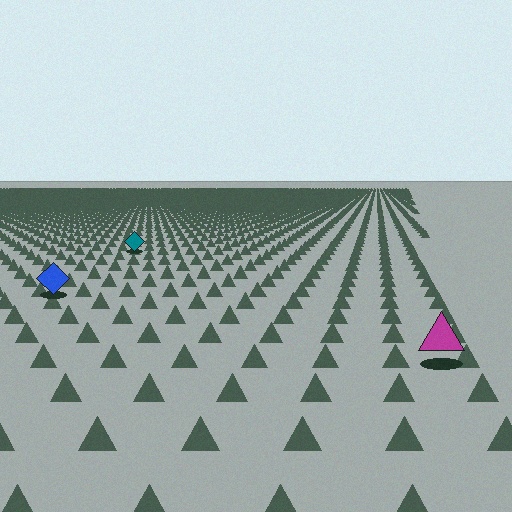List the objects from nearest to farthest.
From nearest to farthest: the magenta triangle, the blue diamond, the teal diamond.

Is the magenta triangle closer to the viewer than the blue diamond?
Yes. The magenta triangle is closer — you can tell from the texture gradient: the ground texture is coarser near it.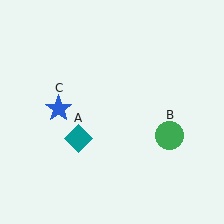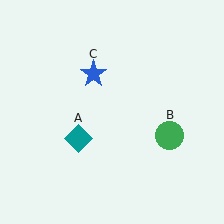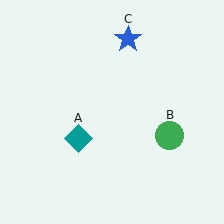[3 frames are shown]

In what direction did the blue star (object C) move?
The blue star (object C) moved up and to the right.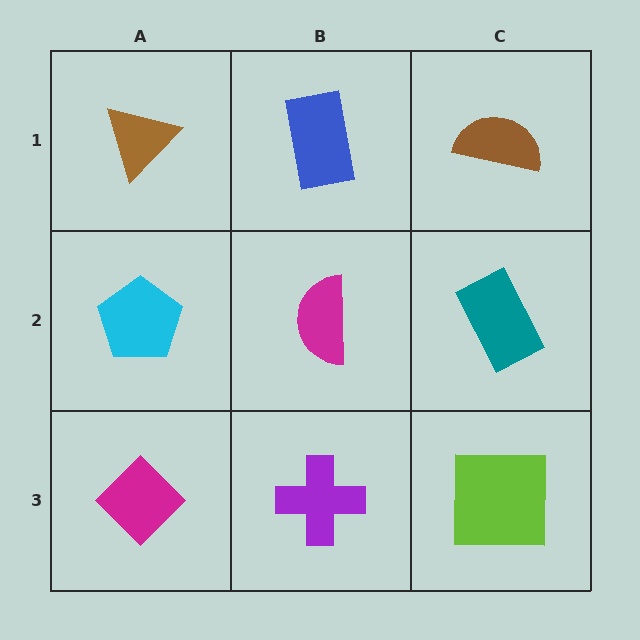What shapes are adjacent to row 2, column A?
A brown triangle (row 1, column A), a magenta diamond (row 3, column A), a magenta semicircle (row 2, column B).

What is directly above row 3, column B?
A magenta semicircle.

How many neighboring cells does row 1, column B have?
3.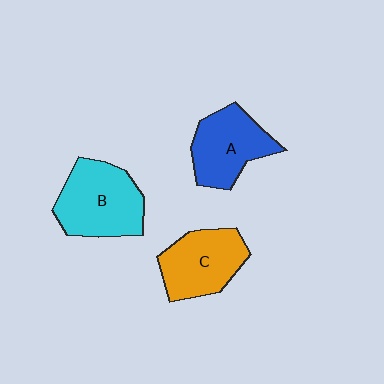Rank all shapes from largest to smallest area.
From largest to smallest: B (cyan), A (blue), C (orange).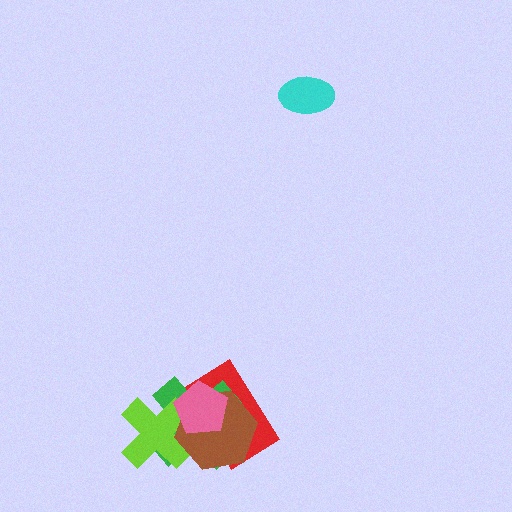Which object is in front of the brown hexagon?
The pink pentagon is in front of the brown hexagon.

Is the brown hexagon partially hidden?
Yes, it is partially covered by another shape.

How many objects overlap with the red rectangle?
4 objects overlap with the red rectangle.